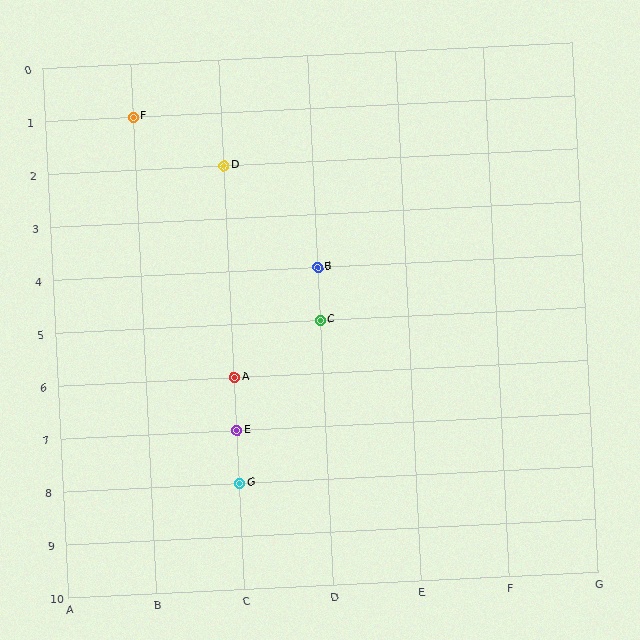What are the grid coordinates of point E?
Point E is at grid coordinates (C, 7).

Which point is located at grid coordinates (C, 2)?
Point D is at (C, 2).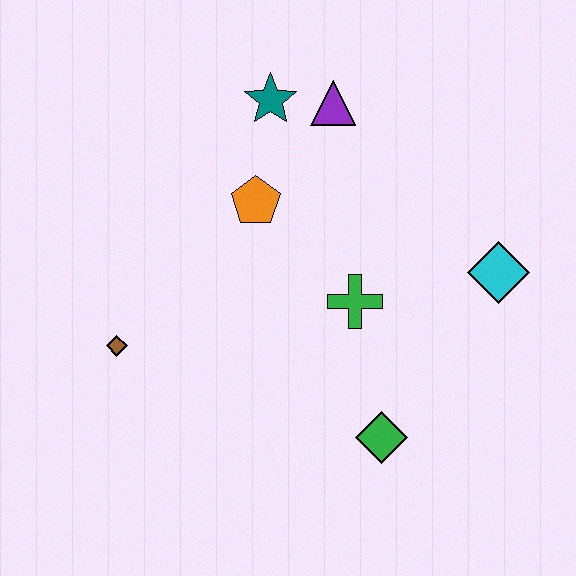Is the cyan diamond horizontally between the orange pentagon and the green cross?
No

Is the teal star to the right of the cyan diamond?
No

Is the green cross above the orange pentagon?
No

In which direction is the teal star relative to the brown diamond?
The teal star is above the brown diamond.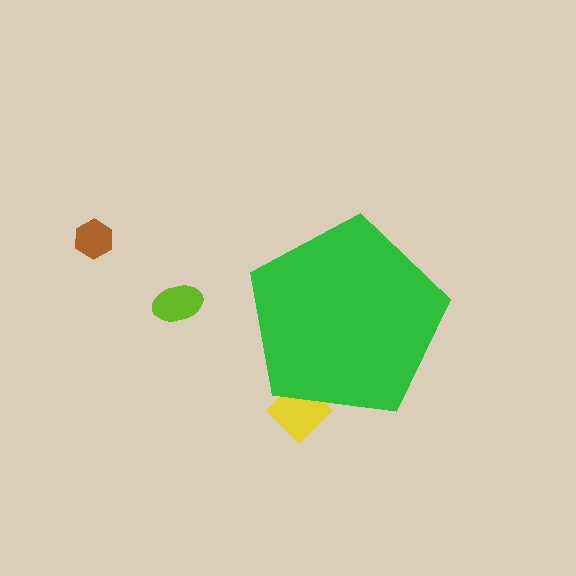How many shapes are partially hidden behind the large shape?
1 shape is partially hidden.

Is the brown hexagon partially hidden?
No, the brown hexagon is fully visible.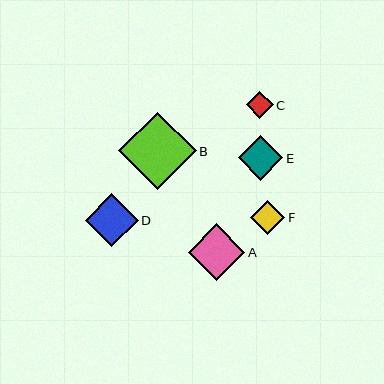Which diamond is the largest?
Diamond B is the largest with a size of approximately 77 pixels.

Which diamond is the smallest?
Diamond C is the smallest with a size of approximately 27 pixels.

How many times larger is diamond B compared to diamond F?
Diamond B is approximately 2.3 times the size of diamond F.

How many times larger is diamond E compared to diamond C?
Diamond E is approximately 1.6 times the size of diamond C.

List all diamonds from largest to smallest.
From largest to smallest: B, A, D, E, F, C.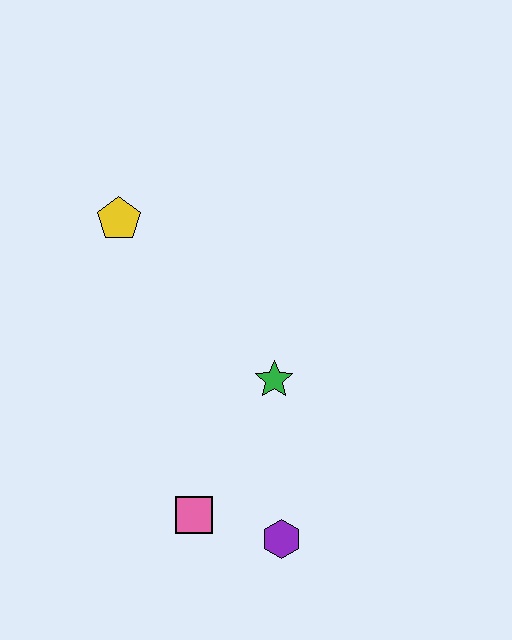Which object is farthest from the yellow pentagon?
The purple hexagon is farthest from the yellow pentagon.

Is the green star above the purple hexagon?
Yes